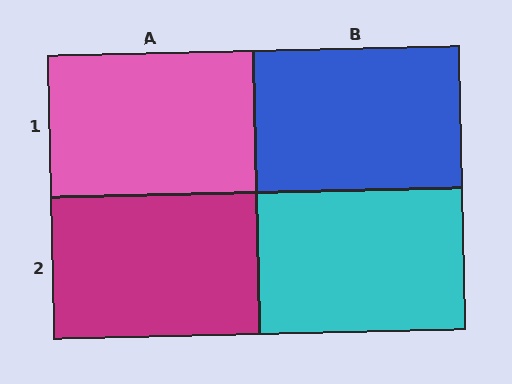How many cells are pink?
1 cell is pink.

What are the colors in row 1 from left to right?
Pink, blue.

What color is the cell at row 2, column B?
Cyan.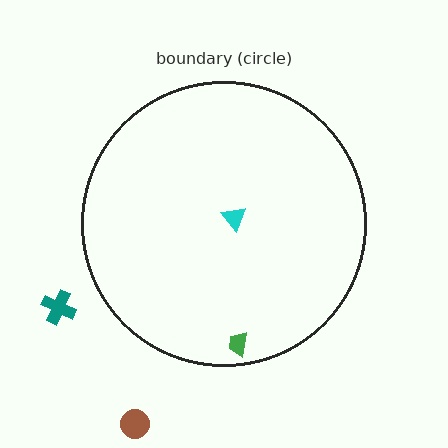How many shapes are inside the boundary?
2 inside, 2 outside.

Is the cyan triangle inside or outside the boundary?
Inside.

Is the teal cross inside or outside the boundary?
Outside.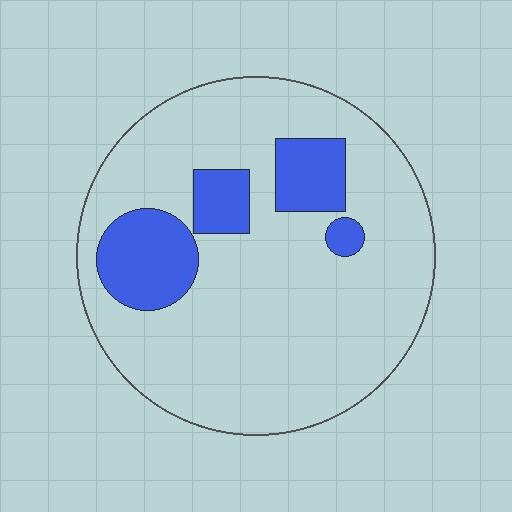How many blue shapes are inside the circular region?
4.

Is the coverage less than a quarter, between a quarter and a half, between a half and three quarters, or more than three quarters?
Less than a quarter.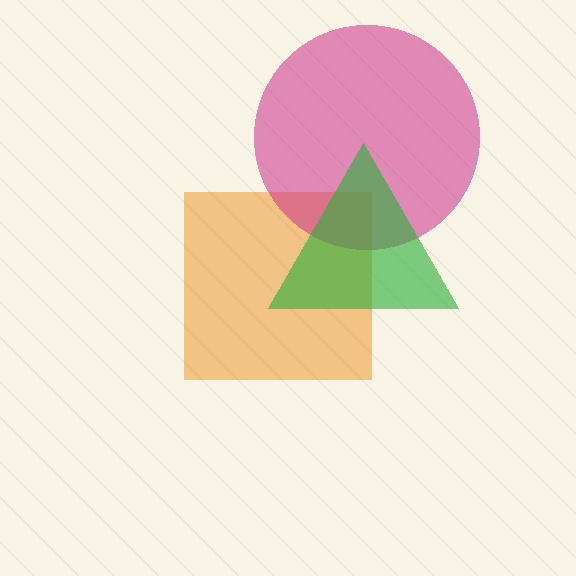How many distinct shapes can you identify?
There are 3 distinct shapes: an orange square, a magenta circle, a green triangle.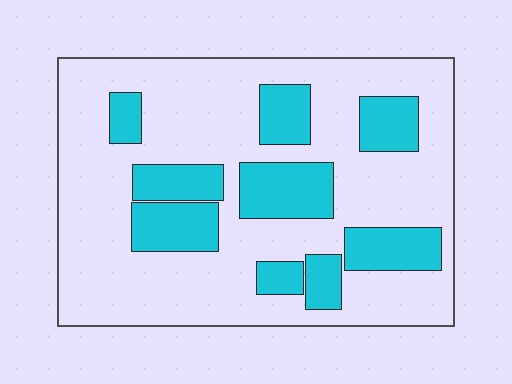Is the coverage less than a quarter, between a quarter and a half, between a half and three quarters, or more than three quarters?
Between a quarter and a half.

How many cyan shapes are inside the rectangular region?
9.